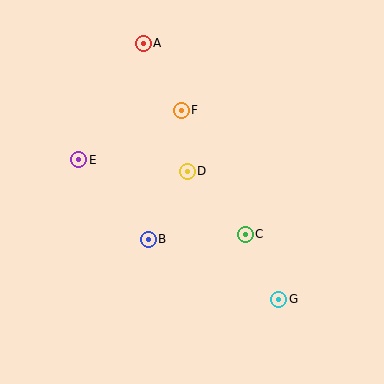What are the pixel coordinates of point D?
Point D is at (187, 171).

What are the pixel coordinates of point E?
Point E is at (79, 160).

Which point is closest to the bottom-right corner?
Point G is closest to the bottom-right corner.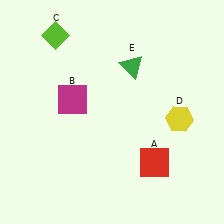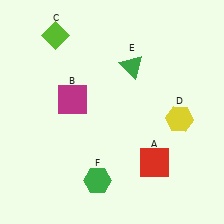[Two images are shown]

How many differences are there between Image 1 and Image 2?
There is 1 difference between the two images.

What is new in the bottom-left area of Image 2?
A green hexagon (F) was added in the bottom-left area of Image 2.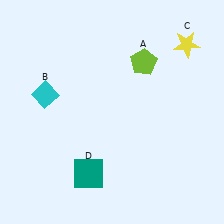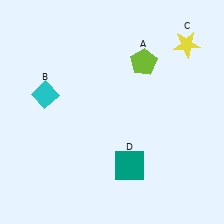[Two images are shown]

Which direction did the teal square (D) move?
The teal square (D) moved right.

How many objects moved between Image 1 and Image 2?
1 object moved between the two images.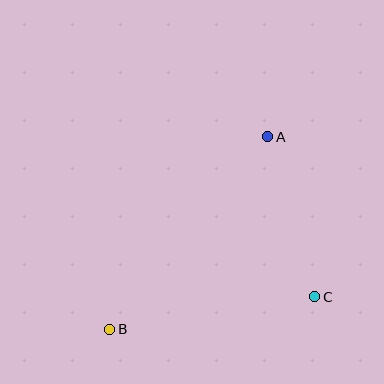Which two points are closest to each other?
Points A and C are closest to each other.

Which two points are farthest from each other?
Points A and B are farthest from each other.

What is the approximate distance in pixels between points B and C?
The distance between B and C is approximately 208 pixels.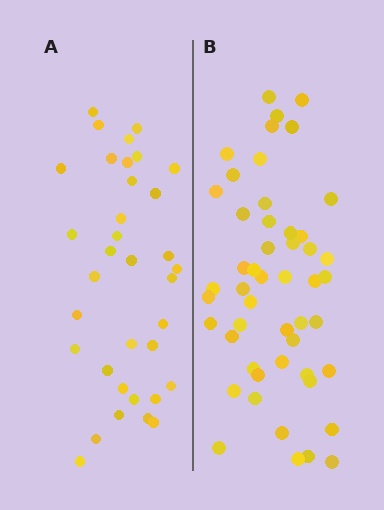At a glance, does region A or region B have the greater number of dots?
Region B (the right region) has more dots.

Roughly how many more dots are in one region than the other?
Region B has approximately 15 more dots than region A.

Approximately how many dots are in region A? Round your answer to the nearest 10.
About 40 dots. (The exact count is 35, which rounds to 40.)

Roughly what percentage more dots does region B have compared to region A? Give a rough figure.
About 45% more.